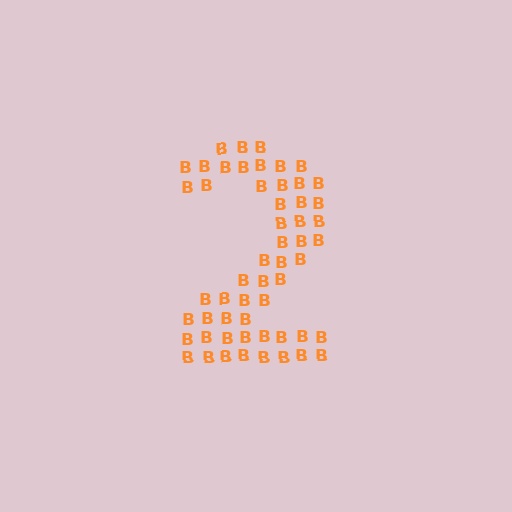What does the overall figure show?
The overall figure shows the digit 2.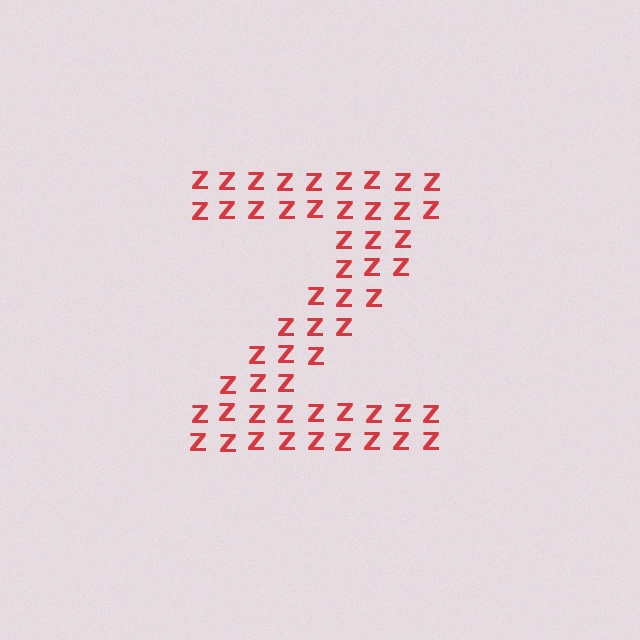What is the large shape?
The large shape is the letter Z.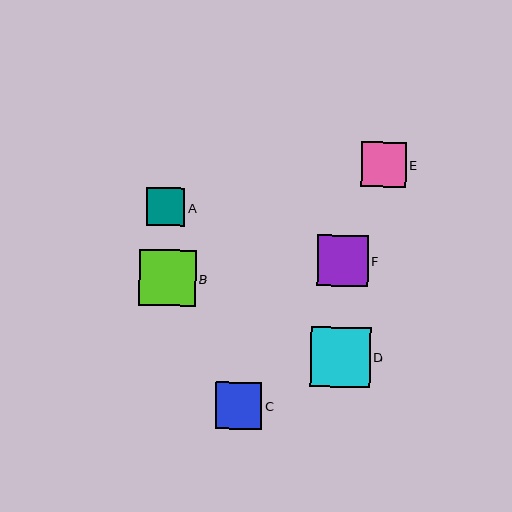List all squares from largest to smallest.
From largest to smallest: D, B, F, C, E, A.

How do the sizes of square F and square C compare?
Square F and square C are approximately the same size.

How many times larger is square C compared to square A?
Square C is approximately 1.2 times the size of square A.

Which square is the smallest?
Square A is the smallest with a size of approximately 38 pixels.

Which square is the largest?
Square D is the largest with a size of approximately 60 pixels.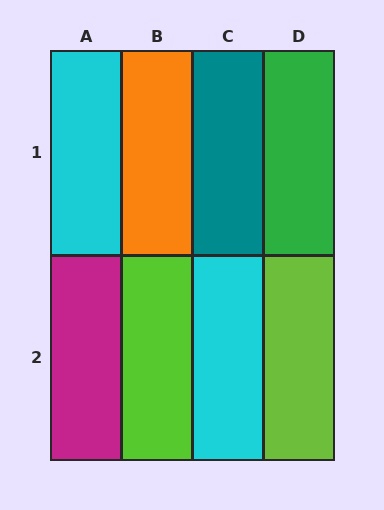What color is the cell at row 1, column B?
Orange.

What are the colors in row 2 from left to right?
Magenta, lime, cyan, lime.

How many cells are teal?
1 cell is teal.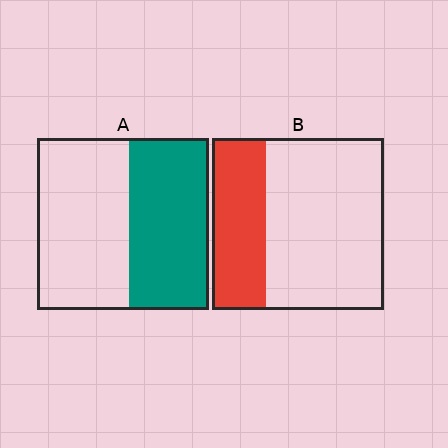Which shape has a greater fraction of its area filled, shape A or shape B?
Shape A.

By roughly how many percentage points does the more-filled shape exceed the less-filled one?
By roughly 15 percentage points (A over B).